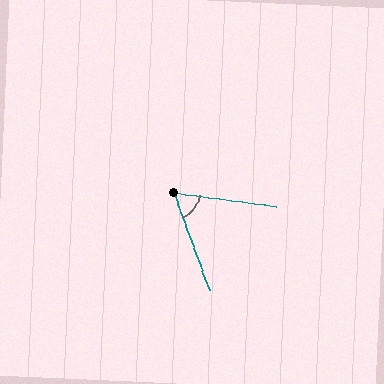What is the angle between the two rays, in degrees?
Approximately 62 degrees.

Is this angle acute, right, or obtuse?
It is acute.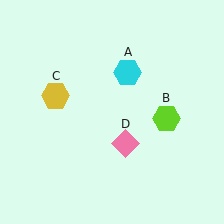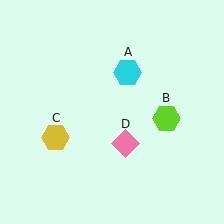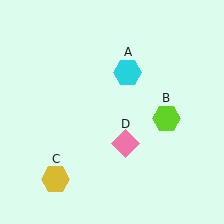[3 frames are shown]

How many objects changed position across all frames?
1 object changed position: yellow hexagon (object C).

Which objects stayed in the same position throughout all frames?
Cyan hexagon (object A) and lime hexagon (object B) and pink diamond (object D) remained stationary.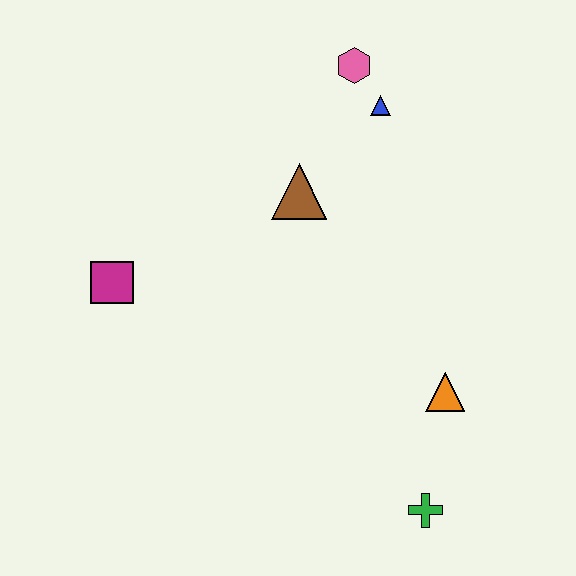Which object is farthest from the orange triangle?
The magenta square is farthest from the orange triangle.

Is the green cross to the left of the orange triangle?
Yes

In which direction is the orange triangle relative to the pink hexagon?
The orange triangle is below the pink hexagon.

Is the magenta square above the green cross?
Yes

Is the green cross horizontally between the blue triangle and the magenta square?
No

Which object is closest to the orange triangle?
The green cross is closest to the orange triangle.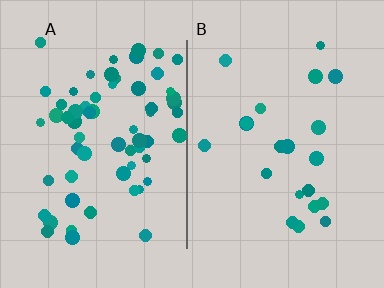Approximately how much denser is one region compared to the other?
Approximately 3.0× — region A over region B.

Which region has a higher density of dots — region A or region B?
A (the left).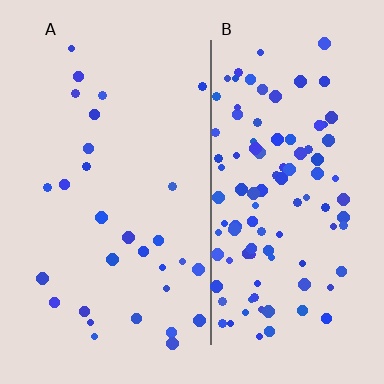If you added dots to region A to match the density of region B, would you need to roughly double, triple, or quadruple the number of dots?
Approximately quadruple.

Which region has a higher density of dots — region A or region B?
B (the right).